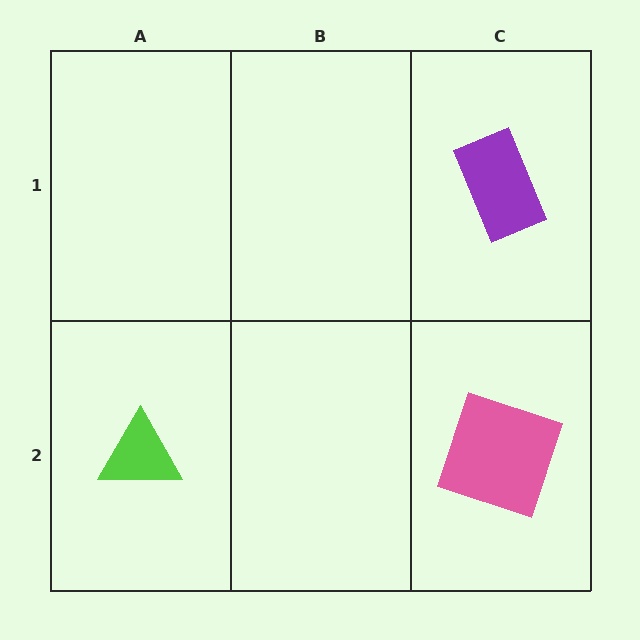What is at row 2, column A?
A lime triangle.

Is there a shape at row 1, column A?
No, that cell is empty.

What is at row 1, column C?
A purple rectangle.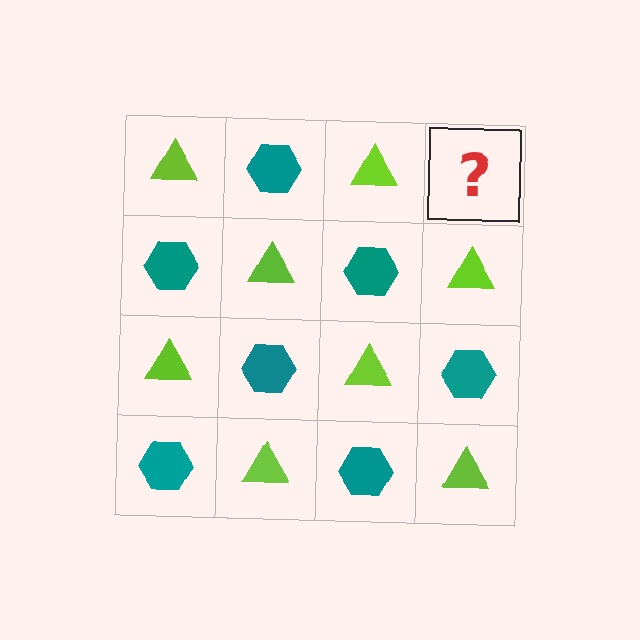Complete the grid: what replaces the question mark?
The question mark should be replaced with a teal hexagon.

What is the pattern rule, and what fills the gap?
The rule is that it alternates lime triangle and teal hexagon in a checkerboard pattern. The gap should be filled with a teal hexagon.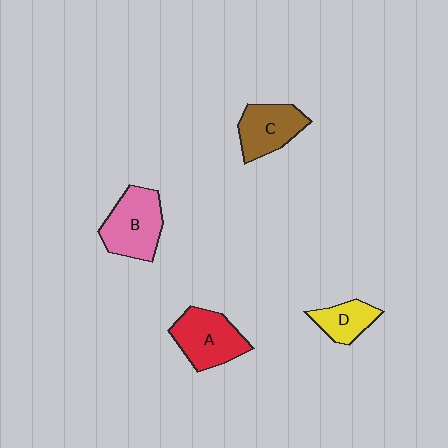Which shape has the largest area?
Shape B (pink).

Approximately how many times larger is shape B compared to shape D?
Approximately 1.8 times.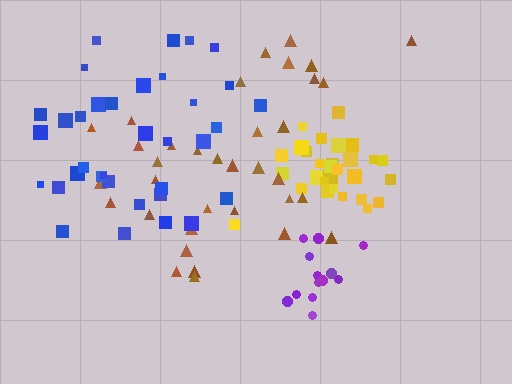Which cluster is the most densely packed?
Yellow.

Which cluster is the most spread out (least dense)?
Brown.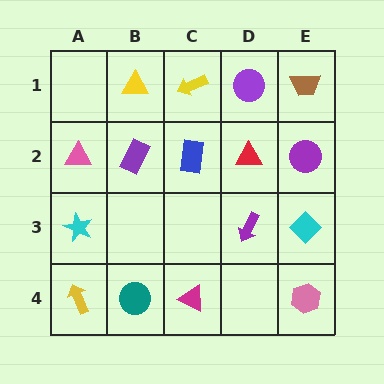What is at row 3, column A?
A cyan star.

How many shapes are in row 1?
4 shapes.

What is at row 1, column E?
A brown trapezoid.